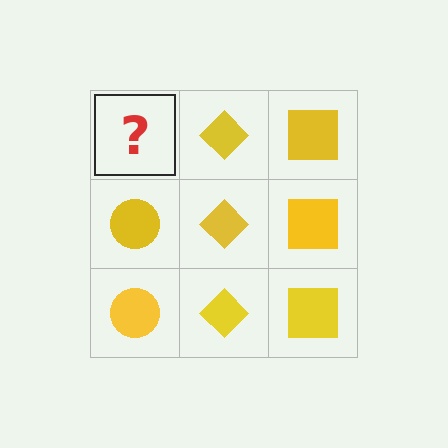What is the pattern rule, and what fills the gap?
The rule is that each column has a consistent shape. The gap should be filled with a yellow circle.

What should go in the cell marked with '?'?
The missing cell should contain a yellow circle.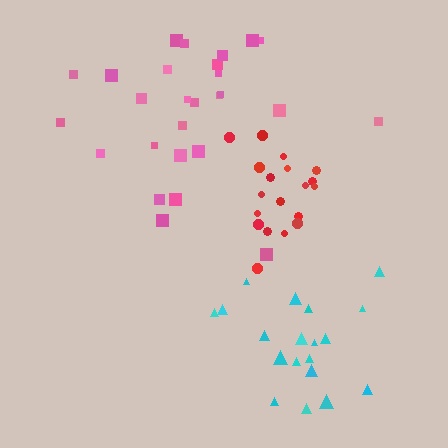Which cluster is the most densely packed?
Red.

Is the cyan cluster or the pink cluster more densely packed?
Cyan.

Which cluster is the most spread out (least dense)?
Pink.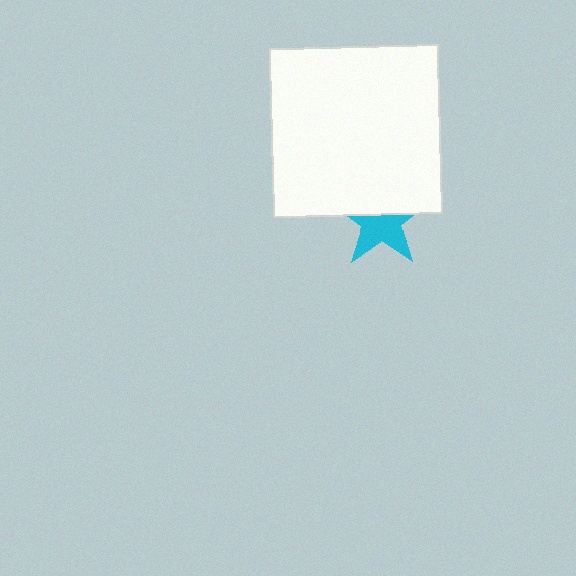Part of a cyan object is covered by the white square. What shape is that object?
It is a star.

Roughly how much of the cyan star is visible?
About half of it is visible (roughly 55%).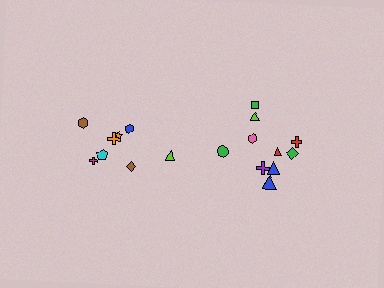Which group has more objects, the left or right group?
The right group.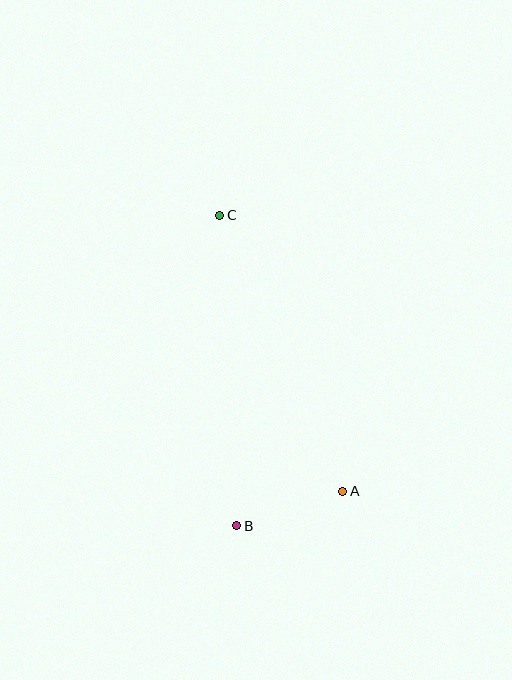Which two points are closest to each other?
Points A and B are closest to each other.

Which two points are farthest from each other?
Points B and C are farthest from each other.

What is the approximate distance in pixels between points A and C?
The distance between A and C is approximately 302 pixels.